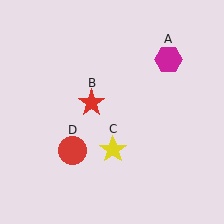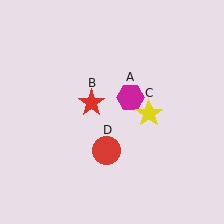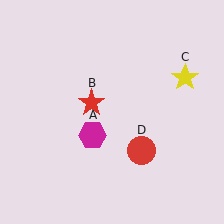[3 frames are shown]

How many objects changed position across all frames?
3 objects changed position: magenta hexagon (object A), yellow star (object C), red circle (object D).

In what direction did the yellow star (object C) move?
The yellow star (object C) moved up and to the right.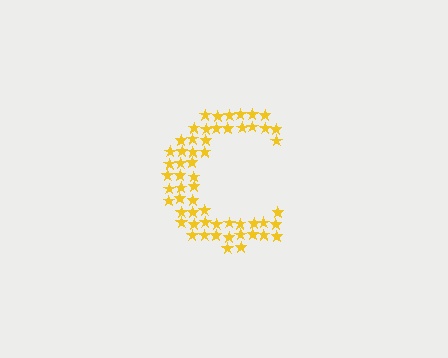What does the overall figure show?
The overall figure shows the letter C.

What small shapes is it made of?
It is made of small stars.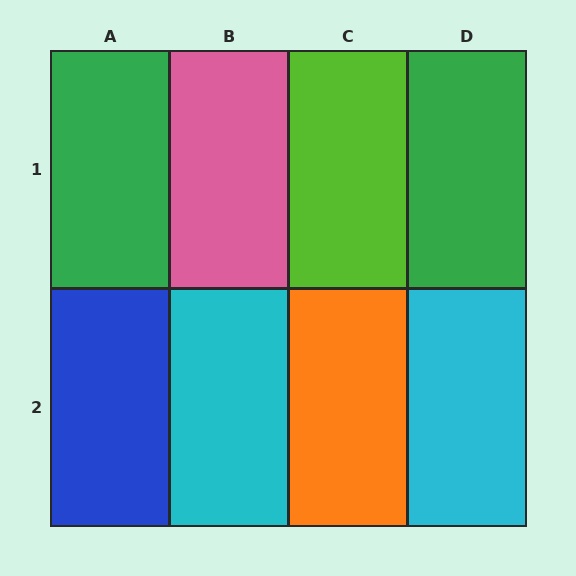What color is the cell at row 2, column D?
Cyan.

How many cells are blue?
1 cell is blue.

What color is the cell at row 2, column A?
Blue.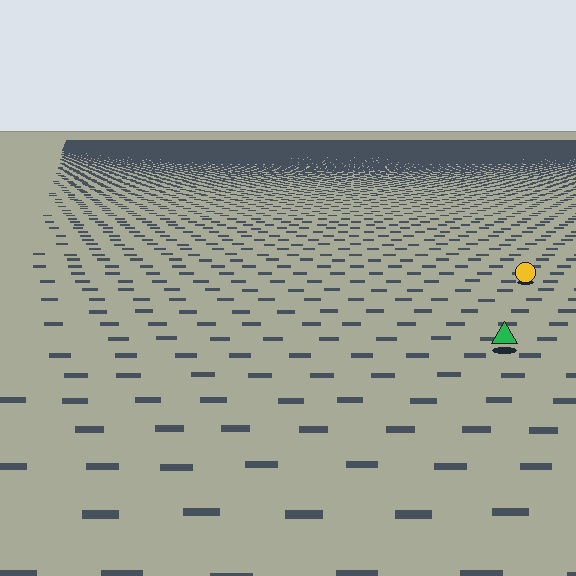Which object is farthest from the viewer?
The yellow circle is farthest from the viewer. It appears smaller and the ground texture around it is denser.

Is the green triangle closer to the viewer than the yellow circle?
Yes. The green triangle is closer — you can tell from the texture gradient: the ground texture is coarser near it.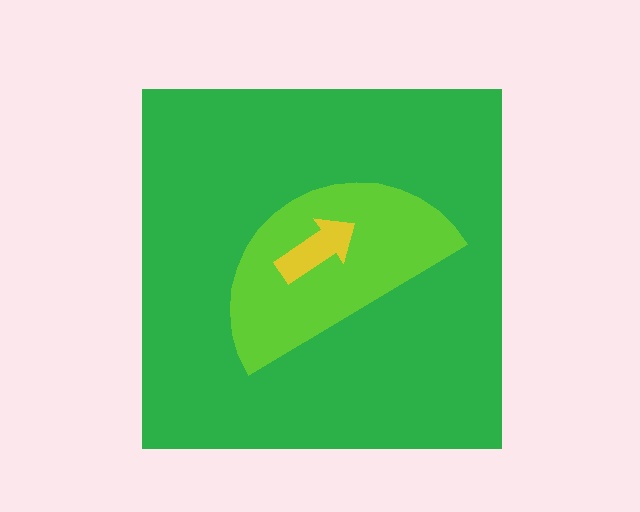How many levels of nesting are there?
3.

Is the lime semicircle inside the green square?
Yes.